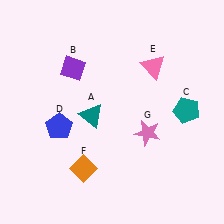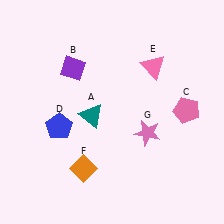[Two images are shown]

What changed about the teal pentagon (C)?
In Image 1, C is teal. In Image 2, it changed to pink.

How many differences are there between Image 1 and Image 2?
There is 1 difference between the two images.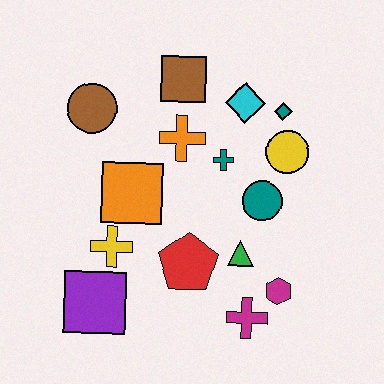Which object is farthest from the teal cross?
The purple square is farthest from the teal cross.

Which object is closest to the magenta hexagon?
The magenta cross is closest to the magenta hexagon.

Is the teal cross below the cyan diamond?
Yes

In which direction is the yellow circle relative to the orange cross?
The yellow circle is to the right of the orange cross.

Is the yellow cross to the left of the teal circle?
Yes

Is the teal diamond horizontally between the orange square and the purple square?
No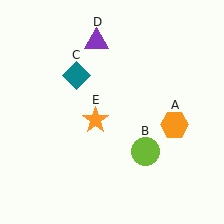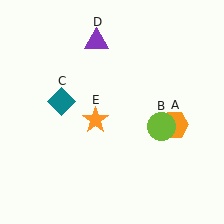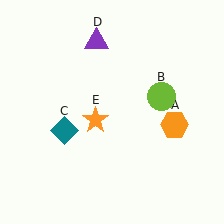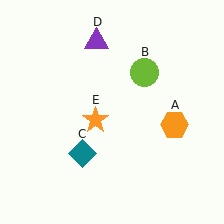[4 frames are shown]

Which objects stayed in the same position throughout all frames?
Orange hexagon (object A) and purple triangle (object D) and orange star (object E) remained stationary.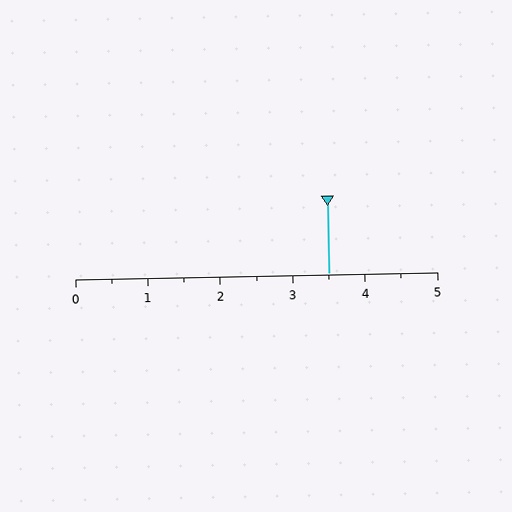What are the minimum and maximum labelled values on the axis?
The axis runs from 0 to 5.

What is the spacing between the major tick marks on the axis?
The major ticks are spaced 1 apart.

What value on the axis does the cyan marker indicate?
The marker indicates approximately 3.5.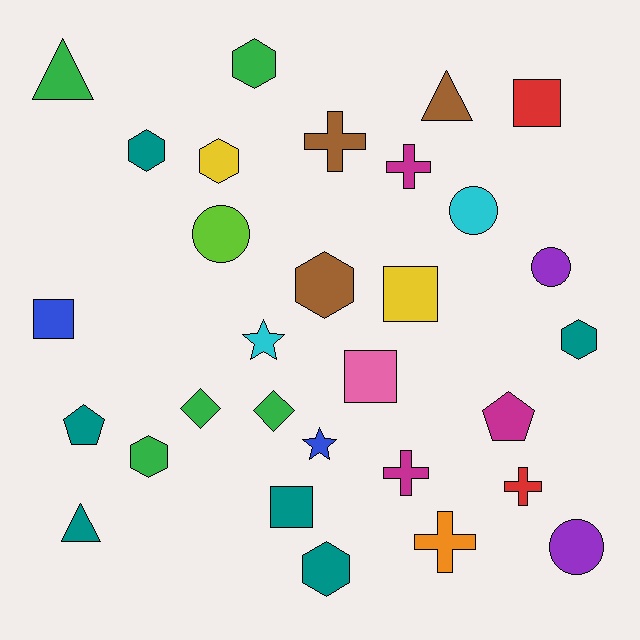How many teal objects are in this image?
There are 6 teal objects.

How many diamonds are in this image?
There are 2 diamonds.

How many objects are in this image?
There are 30 objects.